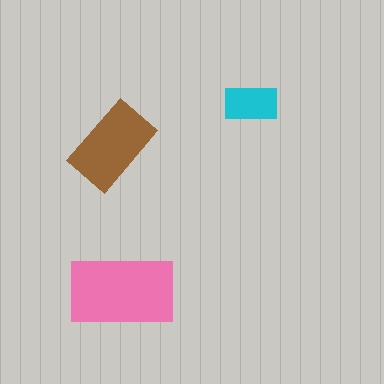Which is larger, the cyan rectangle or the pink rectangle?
The pink one.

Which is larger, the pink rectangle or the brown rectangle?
The pink one.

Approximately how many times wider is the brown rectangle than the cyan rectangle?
About 1.5 times wider.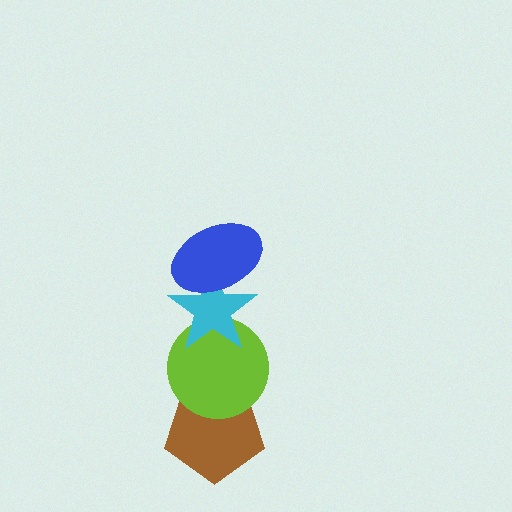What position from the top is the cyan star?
The cyan star is 2nd from the top.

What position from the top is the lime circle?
The lime circle is 3rd from the top.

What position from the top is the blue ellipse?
The blue ellipse is 1st from the top.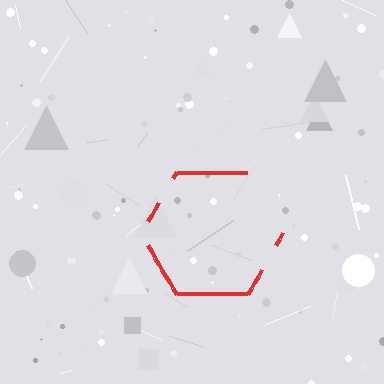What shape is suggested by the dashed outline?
The dashed outline suggests a hexagon.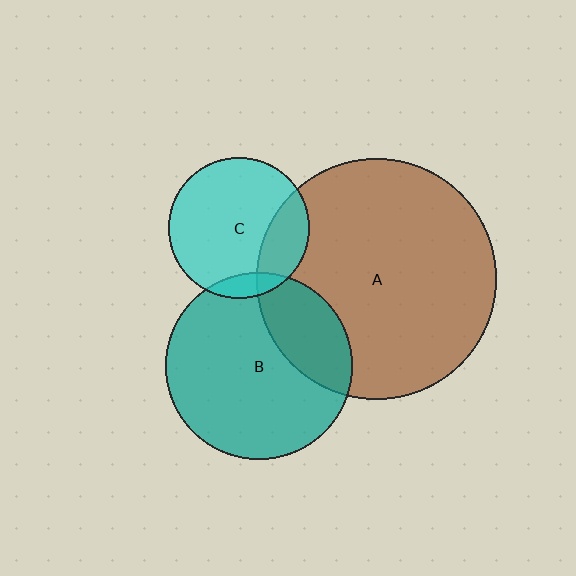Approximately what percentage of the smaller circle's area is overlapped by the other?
Approximately 25%.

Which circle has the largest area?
Circle A (brown).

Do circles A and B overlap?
Yes.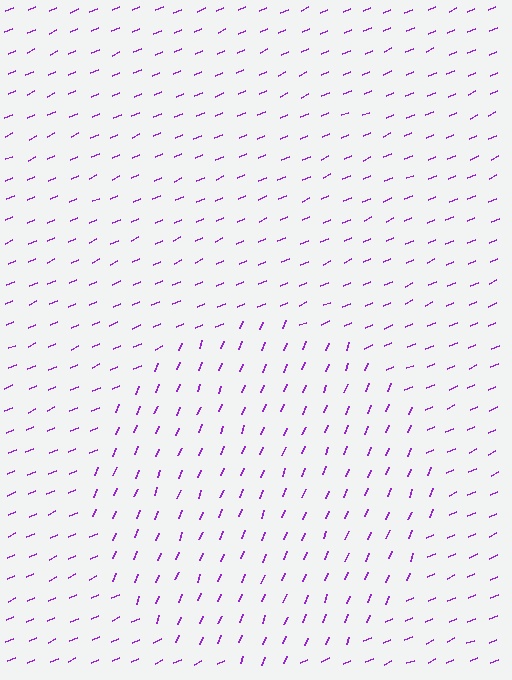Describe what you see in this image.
The image is filled with small purple line segments. A circle region in the image has lines oriented differently from the surrounding lines, creating a visible texture boundary.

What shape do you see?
I see a circle.